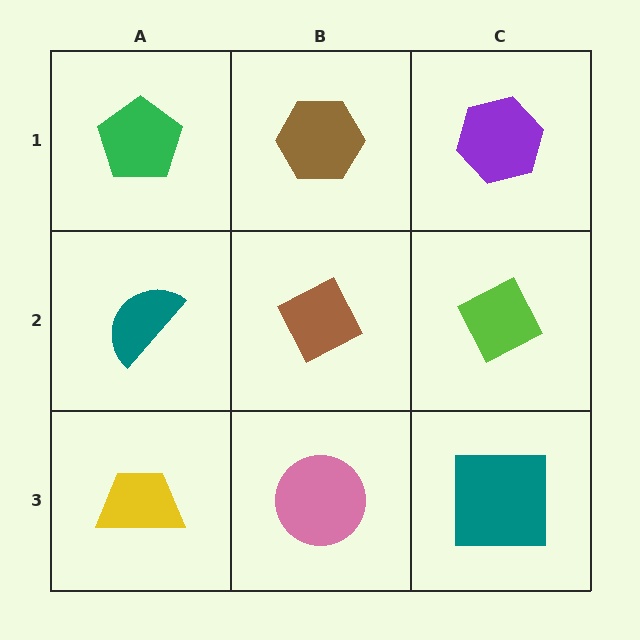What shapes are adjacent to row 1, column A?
A teal semicircle (row 2, column A), a brown hexagon (row 1, column B).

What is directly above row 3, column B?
A brown diamond.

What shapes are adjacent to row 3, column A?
A teal semicircle (row 2, column A), a pink circle (row 3, column B).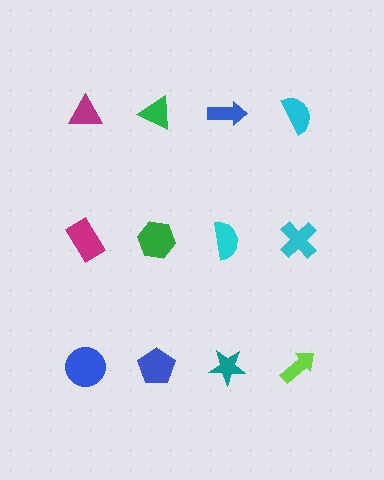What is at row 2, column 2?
A green hexagon.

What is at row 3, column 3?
A teal star.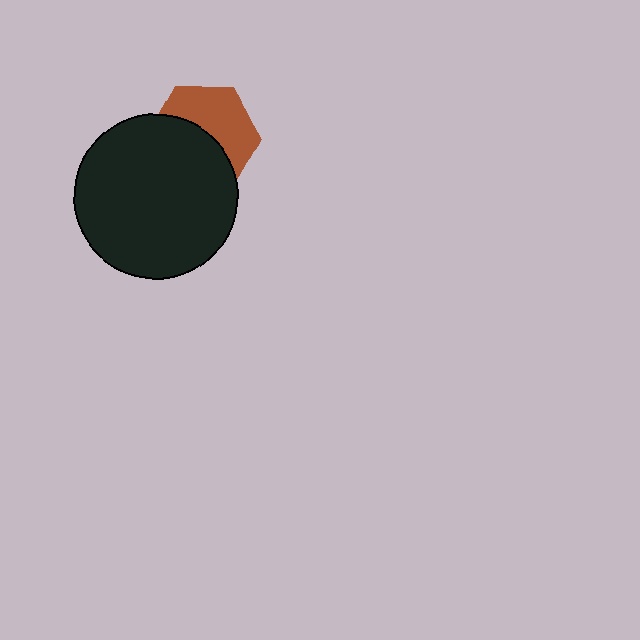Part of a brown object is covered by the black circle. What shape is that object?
It is a hexagon.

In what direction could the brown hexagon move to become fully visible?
The brown hexagon could move up. That would shift it out from behind the black circle entirely.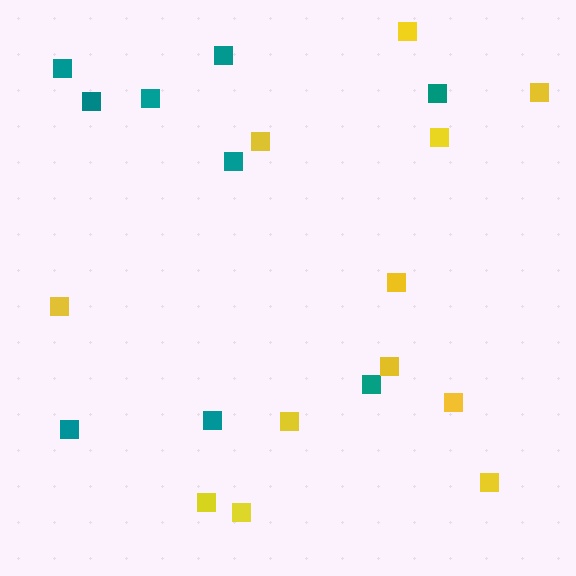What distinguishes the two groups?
There are 2 groups: one group of teal squares (9) and one group of yellow squares (12).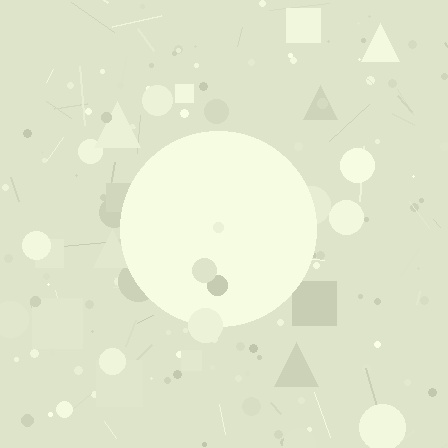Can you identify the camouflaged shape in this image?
The camouflaged shape is a circle.